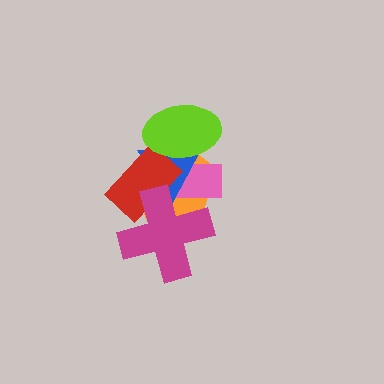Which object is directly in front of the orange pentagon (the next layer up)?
The pink rectangle is directly in front of the orange pentagon.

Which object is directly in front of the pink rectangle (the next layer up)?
The blue triangle is directly in front of the pink rectangle.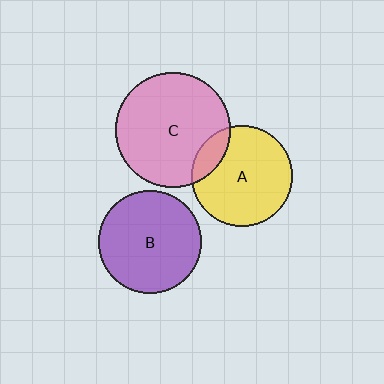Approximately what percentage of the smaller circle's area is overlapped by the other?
Approximately 15%.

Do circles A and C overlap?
Yes.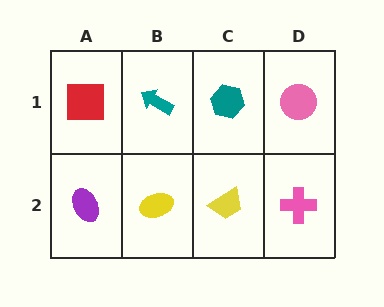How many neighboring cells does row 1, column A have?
2.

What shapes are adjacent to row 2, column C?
A teal hexagon (row 1, column C), a yellow ellipse (row 2, column B), a pink cross (row 2, column D).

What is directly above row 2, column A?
A red square.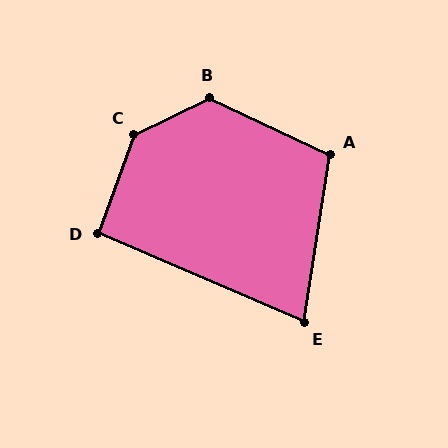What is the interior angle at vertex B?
Approximately 129 degrees (obtuse).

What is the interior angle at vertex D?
Approximately 93 degrees (approximately right).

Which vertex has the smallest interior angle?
E, at approximately 76 degrees.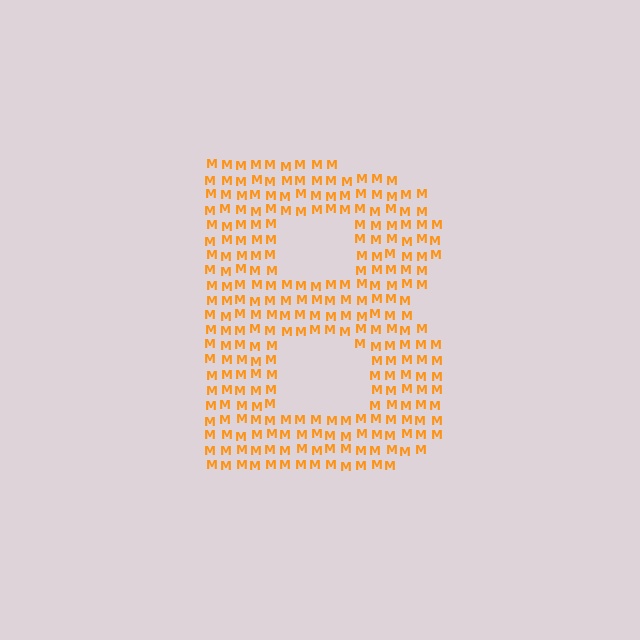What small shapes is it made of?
It is made of small letter M's.